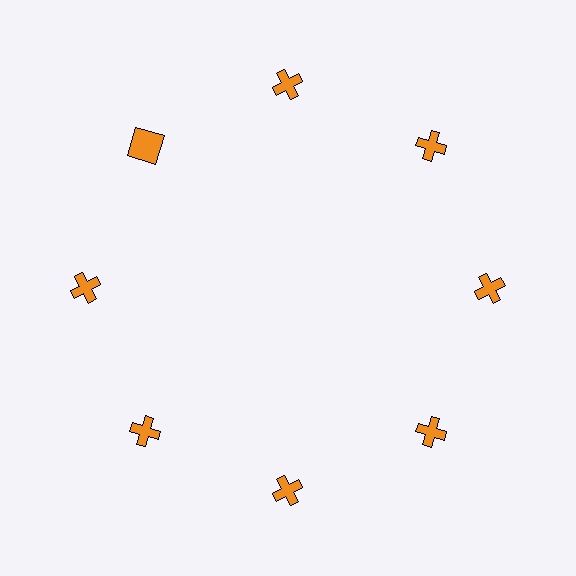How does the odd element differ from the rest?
It has a different shape: square instead of cross.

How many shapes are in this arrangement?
There are 8 shapes arranged in a ring pattern.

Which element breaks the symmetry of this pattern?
The orange square at roughly the 10 o'clock position breaks the symmetry. All other shapes are orange crosses.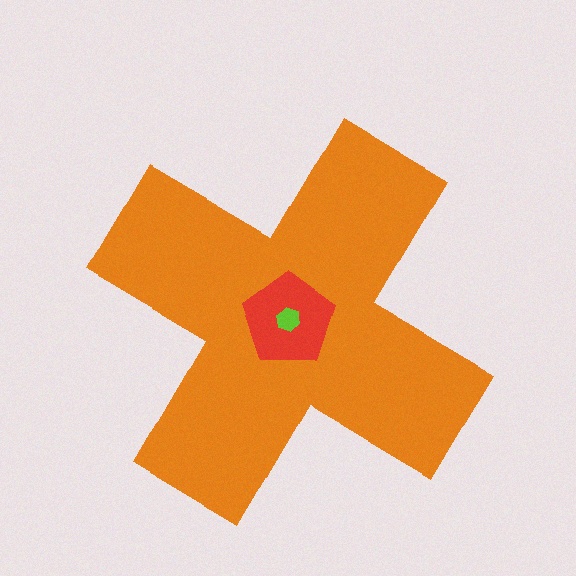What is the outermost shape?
The orange cross.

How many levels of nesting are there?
3.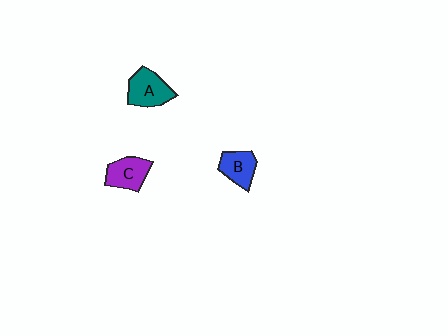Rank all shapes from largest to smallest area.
From largest to smallest: A (teal), C (purple), B (blue).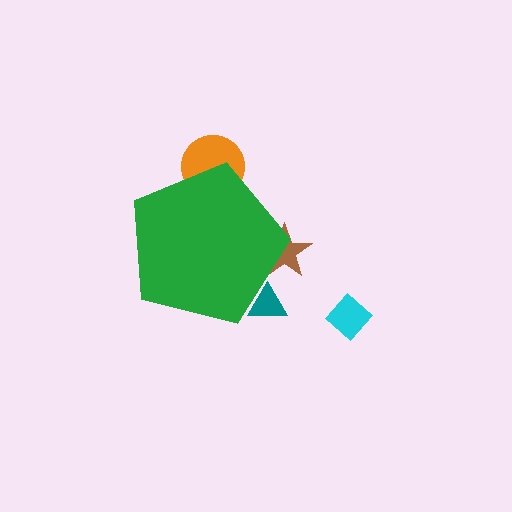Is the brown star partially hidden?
Yes, the brown star is partially hidden behind the green pentagon.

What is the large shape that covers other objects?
A green pentagon.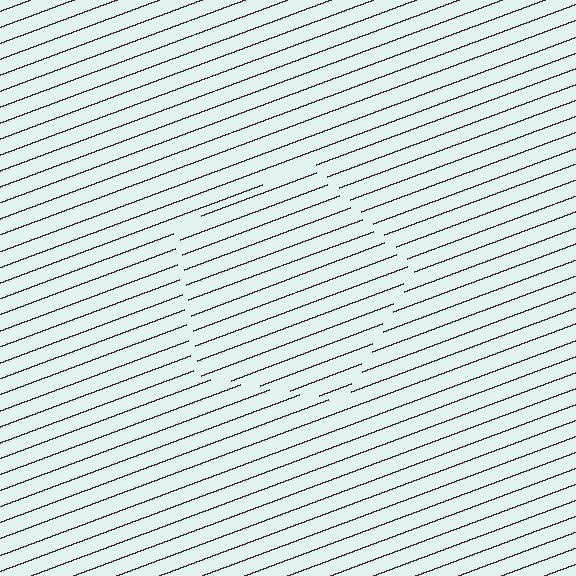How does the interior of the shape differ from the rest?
The interior of the shape contains the same grating, shifted by half a period — the contour is defined by the phase discontinuity where line-ends from the inner and outer gratings abut.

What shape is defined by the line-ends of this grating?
An illusory pentagon. The interior of the shape contains the same grating, shifted by half a period — the contour is defined by the phase discontinuity where line-ends from the inner and outer gratings abut.